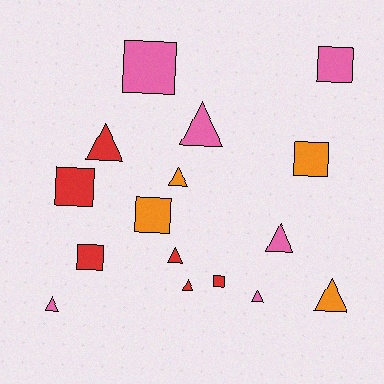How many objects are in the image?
There are 16 objects.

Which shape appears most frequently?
Triangle, with 9 objects.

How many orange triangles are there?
There are 2 orange triangles.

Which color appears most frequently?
Red, with 6 objects.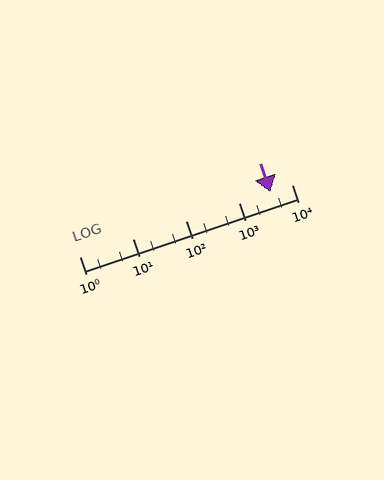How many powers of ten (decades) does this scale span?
The scale spans 4 decades, from 1 to 10000.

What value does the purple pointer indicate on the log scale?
The pointer indicates approximately 4000.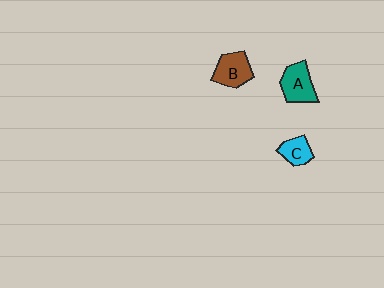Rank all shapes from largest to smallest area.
From largest to smallest: A (teal), B (brown), C (cyan).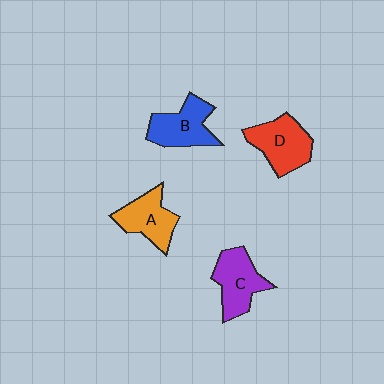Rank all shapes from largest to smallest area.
From largest to smallest: D (red), C (purple), B (blue), A (orange).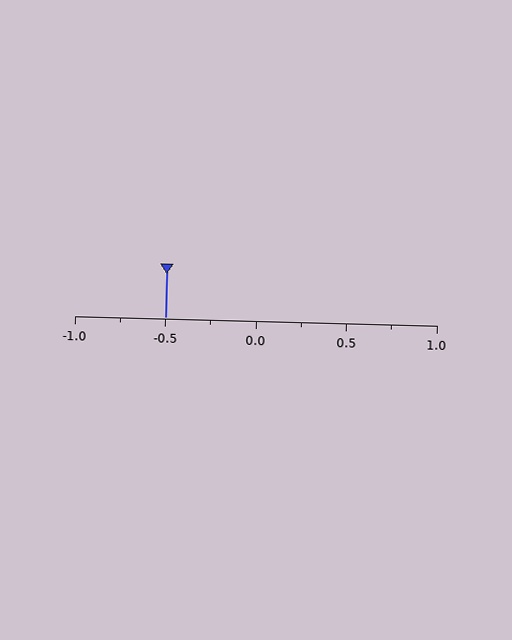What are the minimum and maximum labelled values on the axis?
The axis runs from -1.0 to 1.0.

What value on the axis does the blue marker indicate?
The marker indicates approximately -0.5.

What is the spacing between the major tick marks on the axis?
The major ticks are spaced 0.5 apart.